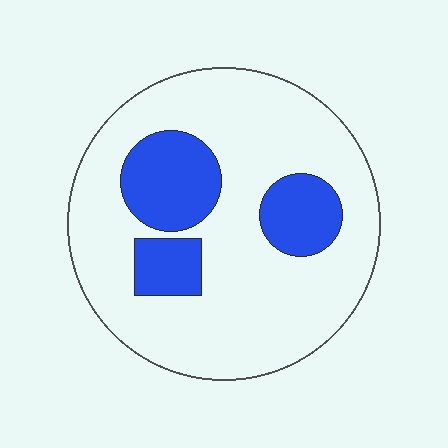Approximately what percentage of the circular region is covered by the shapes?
Approximately 25%.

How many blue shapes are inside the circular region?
3.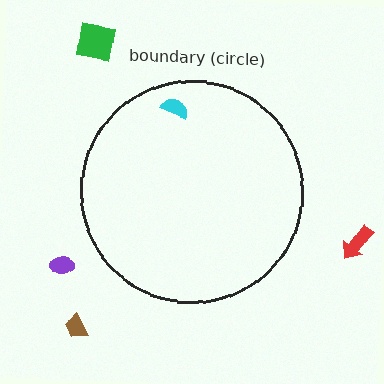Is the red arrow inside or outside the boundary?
Outside.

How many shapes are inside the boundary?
1 inside, 4 outside.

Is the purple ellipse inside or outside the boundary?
Outside.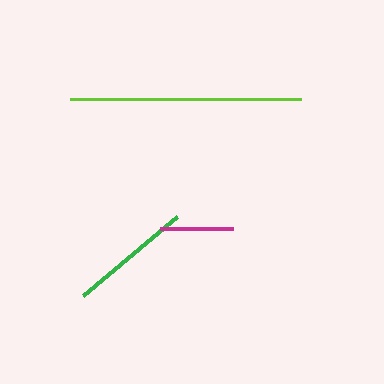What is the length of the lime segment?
The lime segment is approximately 232 pixels long.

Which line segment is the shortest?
The magenta line is the shortest at approximately 73 pixels.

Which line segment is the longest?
The lime line is the longest at approximately 232 pixels.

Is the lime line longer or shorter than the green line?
The lime line is longer than the green line.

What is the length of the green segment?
The green segment is approximately 123 pixels long.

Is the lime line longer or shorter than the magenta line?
The lime line is longer than the magenta line.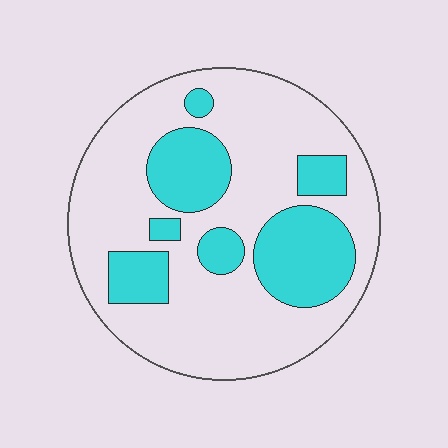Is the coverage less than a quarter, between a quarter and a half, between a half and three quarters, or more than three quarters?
Between a quarter and a half.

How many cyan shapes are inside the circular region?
7.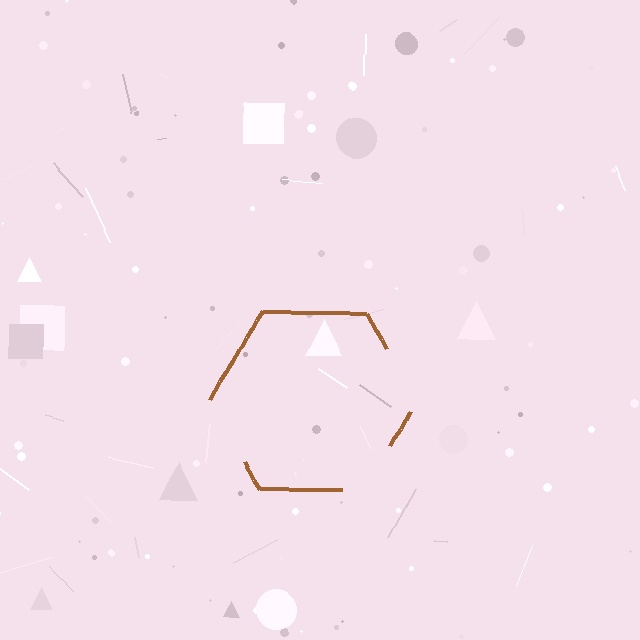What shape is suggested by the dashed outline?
The dashed outline suggests a hexagon.